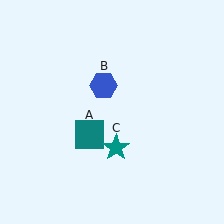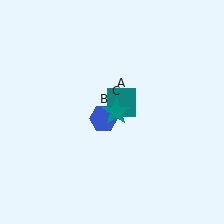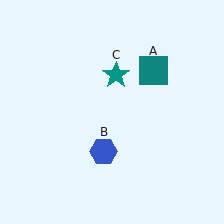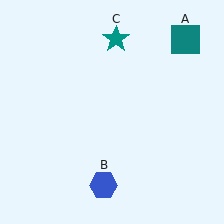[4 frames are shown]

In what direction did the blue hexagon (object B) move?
The blue hexagon (object B) moved down.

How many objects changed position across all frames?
3 objects changed position: teal square (object A), blue hexagon (object B), teal star (object C).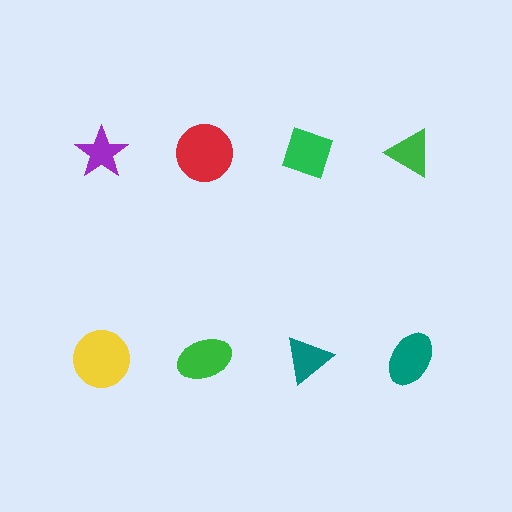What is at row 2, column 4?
A teal ellipse.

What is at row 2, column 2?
A green ellipse.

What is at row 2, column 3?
A teal triangle.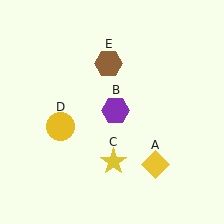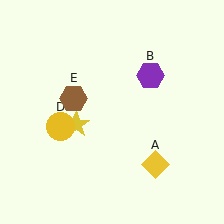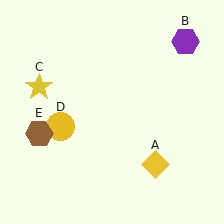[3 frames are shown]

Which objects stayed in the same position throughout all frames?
Yellow diamond (object A) and yellow circle (object D) remained stationary.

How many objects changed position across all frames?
3 objects changed position: purple hexagon (object B), yellow star (object C), brown hexagon (object E).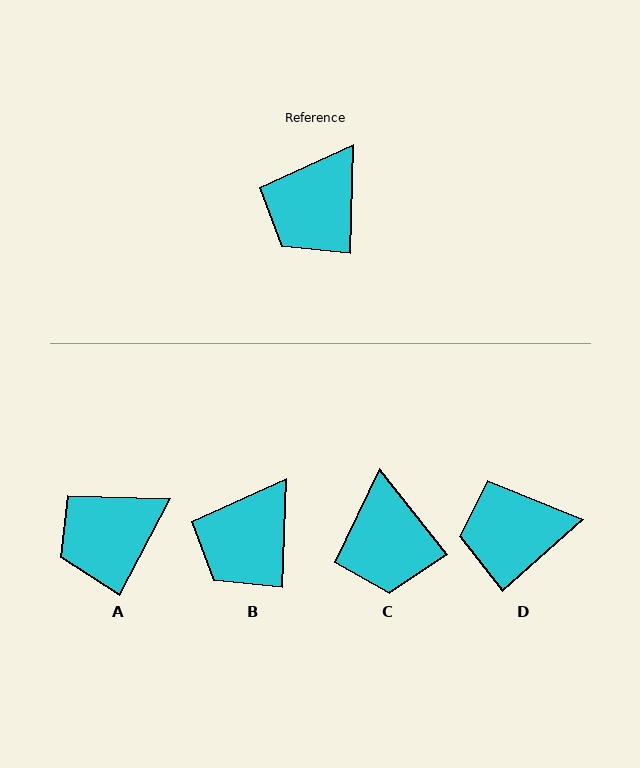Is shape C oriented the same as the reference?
No, it is off by about 40 degrees.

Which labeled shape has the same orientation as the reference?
B.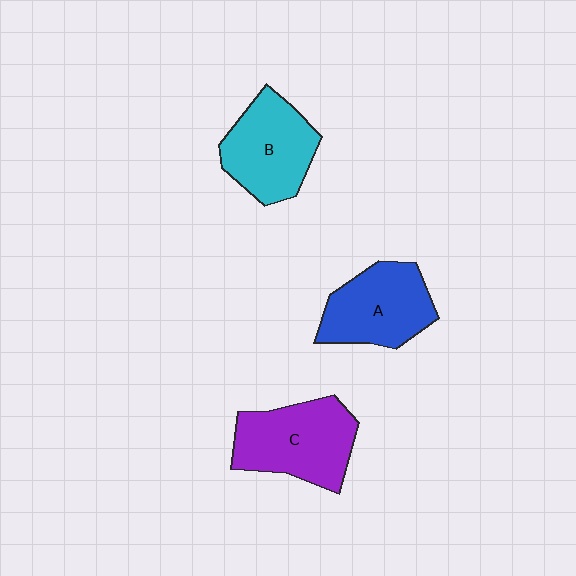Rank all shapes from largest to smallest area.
From largest to smallest: C (purple), B (cyan), A (blue).